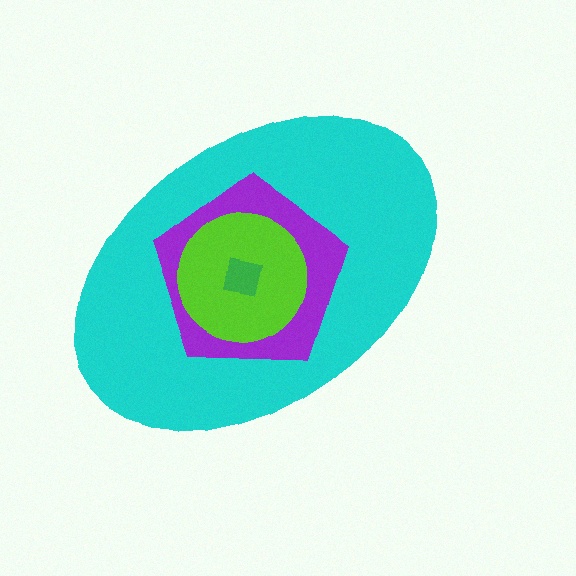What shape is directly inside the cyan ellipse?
The purple pentagon.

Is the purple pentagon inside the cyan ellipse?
Yes.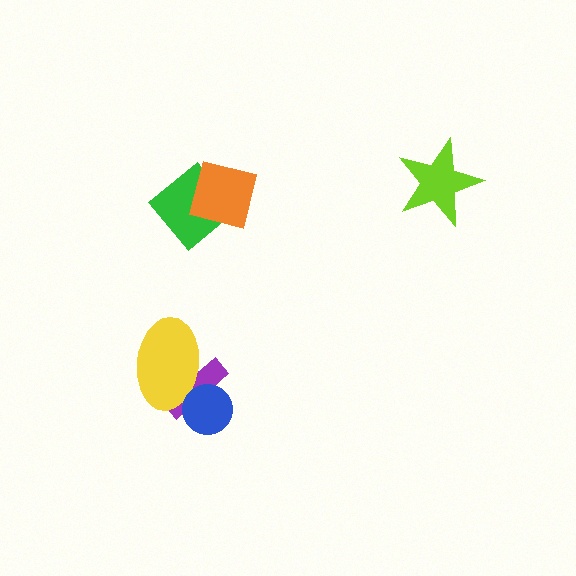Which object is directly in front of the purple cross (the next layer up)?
The yellow ellipse is directly in front of the purple cross.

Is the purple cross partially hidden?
Yes, it is partially covered by another shape.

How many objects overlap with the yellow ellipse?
2 objects overlap with the yellow ellipse.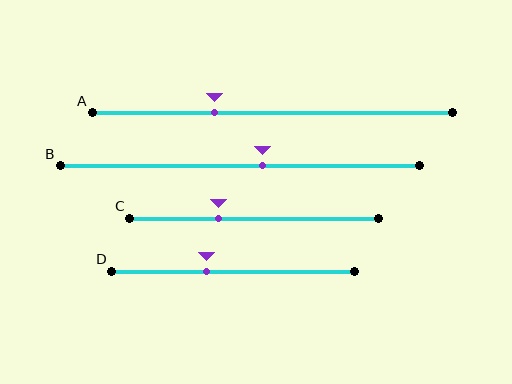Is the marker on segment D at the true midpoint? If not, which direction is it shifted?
No, the marker on segment D is shifted to the left by about 11% of the segment length.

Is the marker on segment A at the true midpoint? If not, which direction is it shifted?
No, the marker on segment A is shifted to the left by about 16% of the segment length.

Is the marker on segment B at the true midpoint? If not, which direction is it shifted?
No, the marker on segment B is shifted to the right by about 6% of the segment length.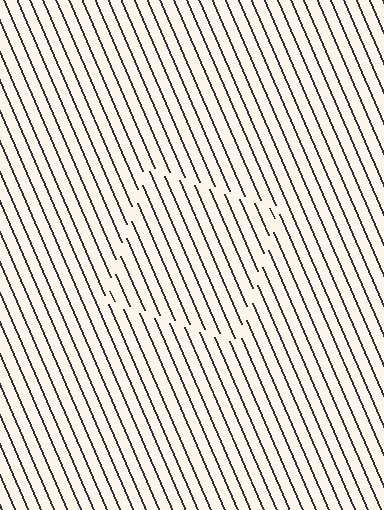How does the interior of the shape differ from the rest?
The interior of the shape contains the same grating, shifted by half a period — the contour is defined by the phase discontinuity where line-ends from the inner and outer gratings abut.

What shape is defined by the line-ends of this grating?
An illusory square. The interior of the shape contains the same grating, shifted by half a period — the contour is defined by the phase discontinuity where line-ends from the inner and outer gratings abut.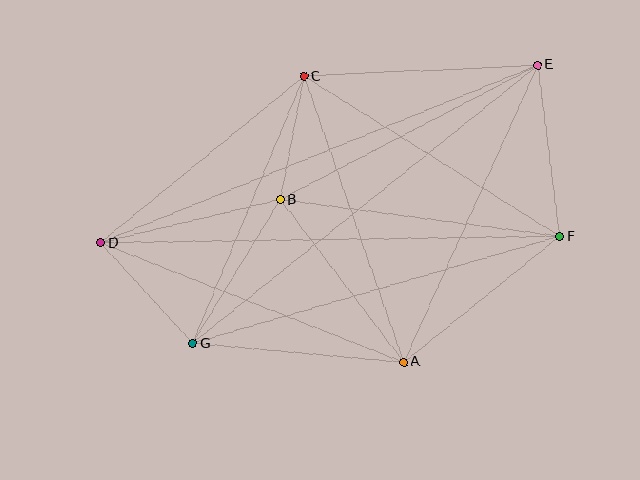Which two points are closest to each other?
Points B and C are closest to each other.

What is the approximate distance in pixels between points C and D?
The distance between C and D is approximately 263 pixels.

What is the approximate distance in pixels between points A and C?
The distance between A and C is approximately 303 pixels.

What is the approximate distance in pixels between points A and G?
The distance between A and G is approximately 212 pixels.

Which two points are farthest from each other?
Points D and E are farthest from each other.